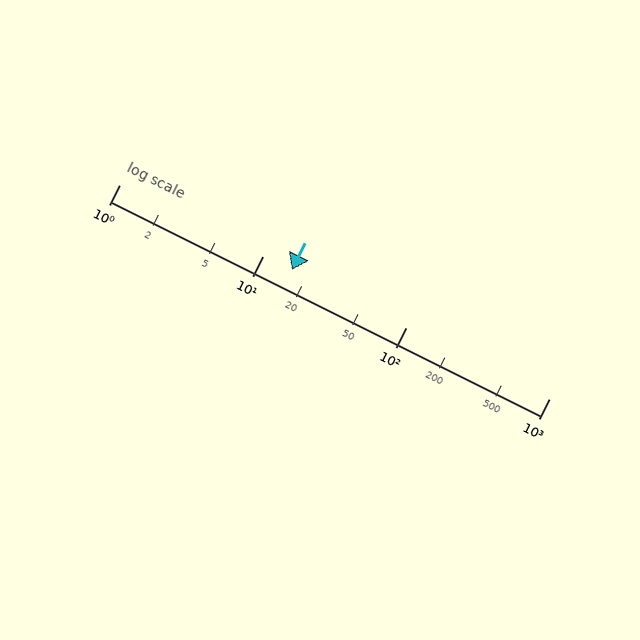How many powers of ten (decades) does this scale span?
The scale spans 3 decades, from 1 to 1000.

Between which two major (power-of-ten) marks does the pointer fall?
The pointer is between 10 and 100.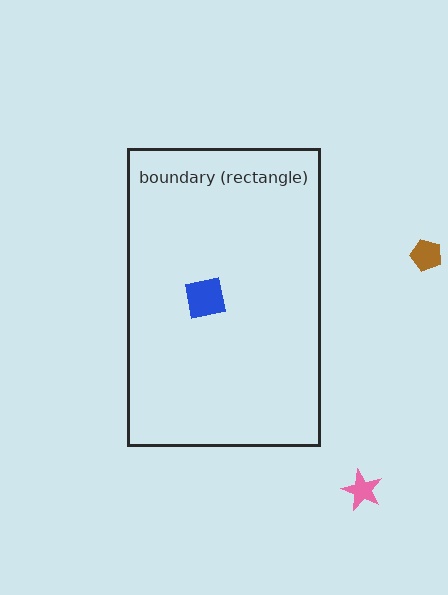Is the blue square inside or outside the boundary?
Inside.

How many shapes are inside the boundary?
1 inside, 2 outside.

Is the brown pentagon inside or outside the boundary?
Outside.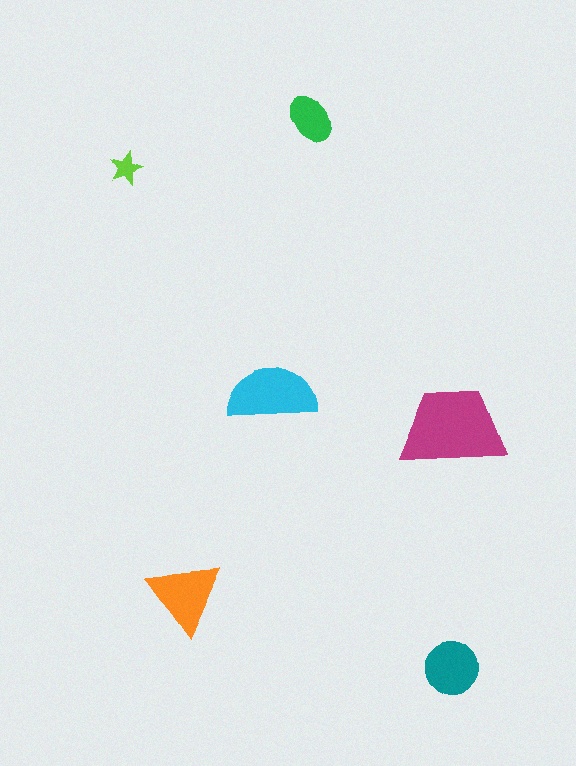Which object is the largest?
The magenta trapezoid.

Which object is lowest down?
The teal circle is bottommost.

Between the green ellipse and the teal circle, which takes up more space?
The teal circle.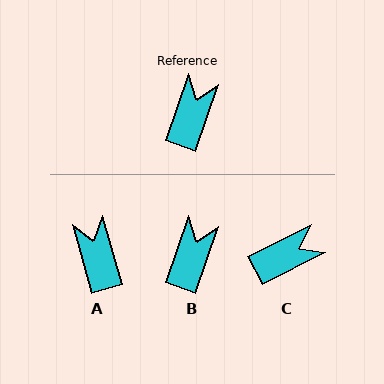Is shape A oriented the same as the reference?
No, it is off by about 35 degrees.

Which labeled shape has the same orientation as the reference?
B.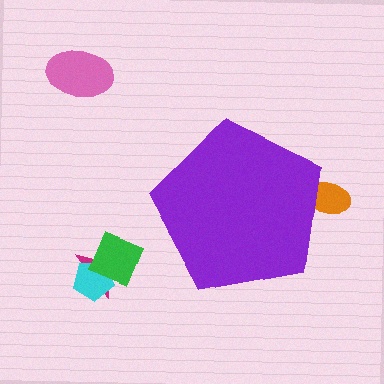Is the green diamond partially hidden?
No, the green diamond is fully visible.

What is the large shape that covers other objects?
A purple pentagon.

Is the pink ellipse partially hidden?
No, the pink ellipse is fully visible.